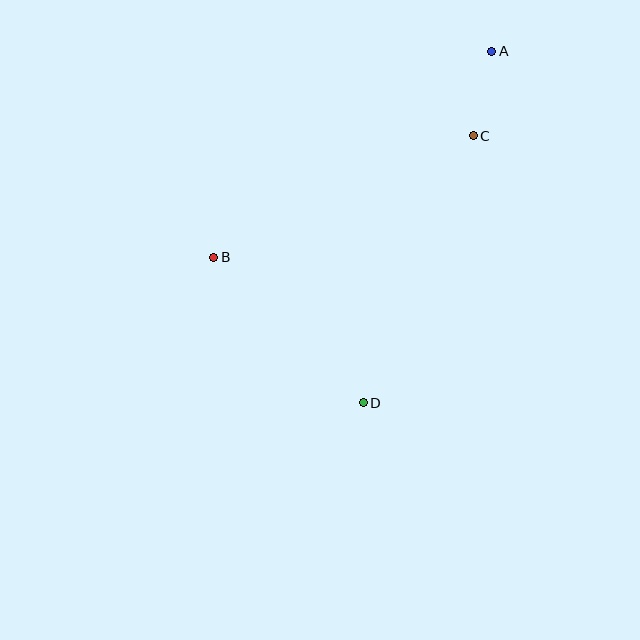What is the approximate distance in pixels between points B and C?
The distance between B and C is approximately 287 pixels.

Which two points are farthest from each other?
Points A and D are farthest from each other.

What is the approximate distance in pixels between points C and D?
The distance between C and D is approximately 289 pixels.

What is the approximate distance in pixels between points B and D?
The distance between B and D is approximately 208 pixels.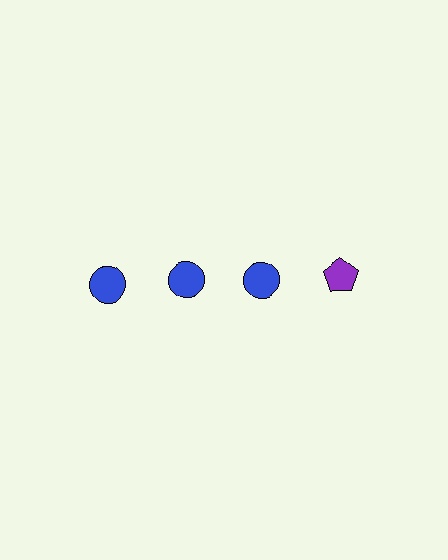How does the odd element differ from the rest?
It differs in both color (purple instead of blue) and shape (pentagon instead of circle).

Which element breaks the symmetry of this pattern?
The purple pentagon in the top row, second from right column breaks the symmetry. All other shapes are blue circles.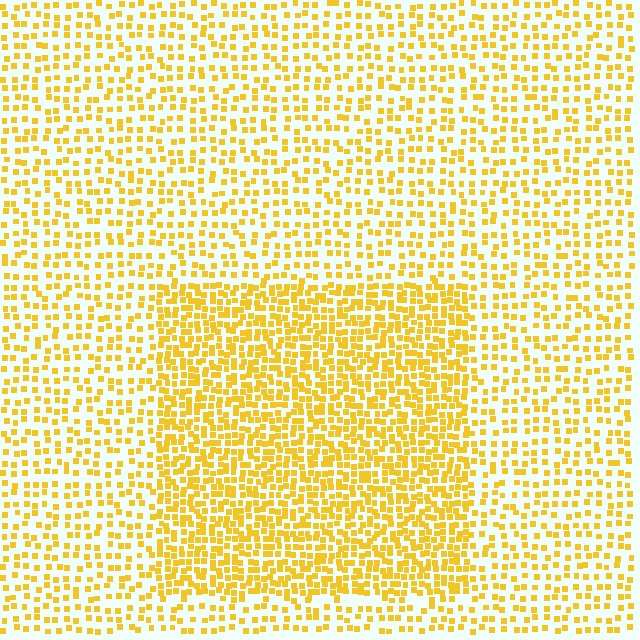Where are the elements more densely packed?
The elements are more densely packed inside the rectangle boundary.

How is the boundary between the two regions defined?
The boundary is defined by a change in element density (approximately 2.0x ratio). All elements are the same color, size, and shape.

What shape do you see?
I see a rectangle.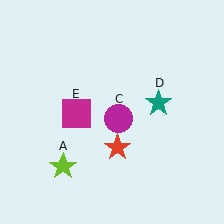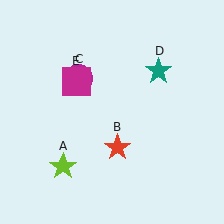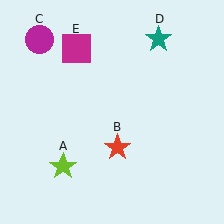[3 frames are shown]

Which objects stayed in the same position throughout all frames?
Lime star (object A) and red star (object B) remained stationary.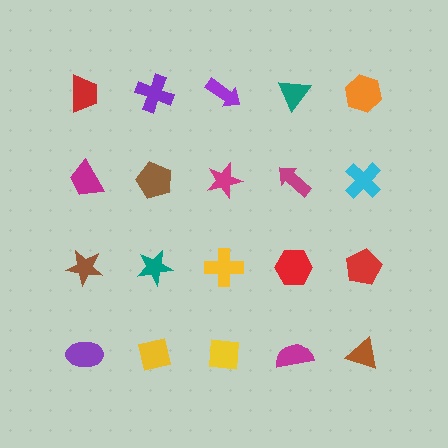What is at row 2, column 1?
A magenta trapezoid.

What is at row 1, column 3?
A purple arrow.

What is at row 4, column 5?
A brown triangle.